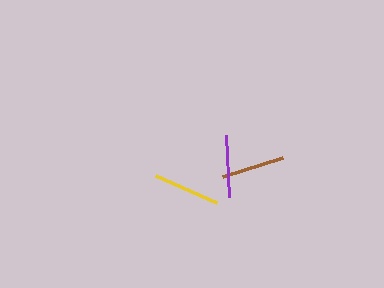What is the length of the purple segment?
The purple segment is approximately 62 pixels long.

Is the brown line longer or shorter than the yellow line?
The yellow line is longer than the brown line.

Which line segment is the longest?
The yellow line is the longest at approximately 67 pixels.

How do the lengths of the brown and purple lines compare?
The brown and purple lines are approximately the same length.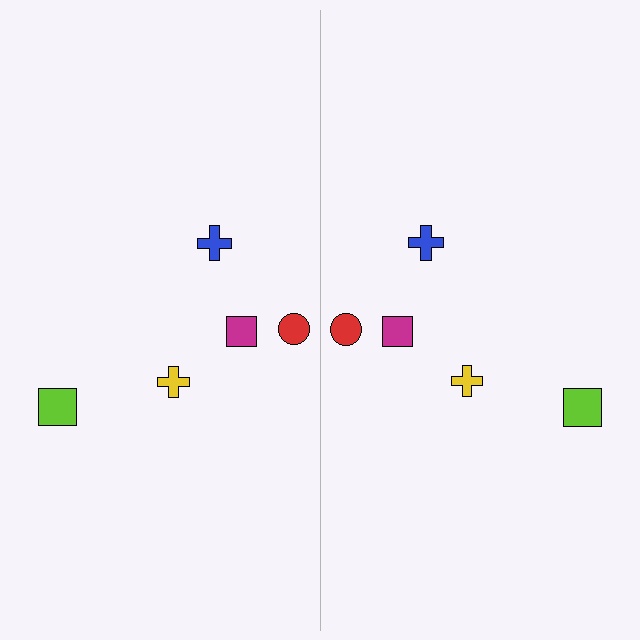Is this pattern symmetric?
Yes, this pattern has bilateral (reflection) symmetry.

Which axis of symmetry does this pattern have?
The pattern has a vertical axis of symmetry running through the center of the image.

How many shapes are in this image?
There are 10 shapes in this image.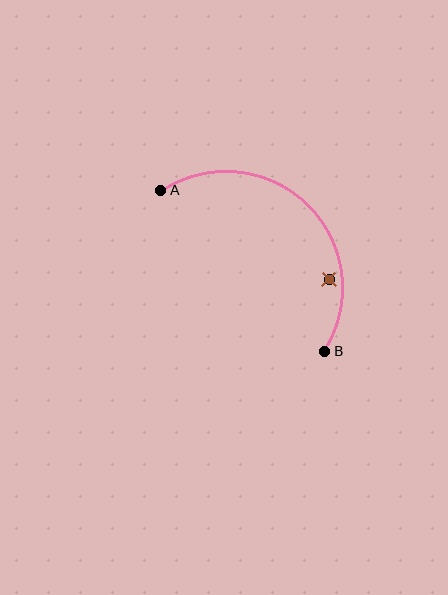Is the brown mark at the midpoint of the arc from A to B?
No — the brown mark does not lie on the arc at all. It sits slightly inside the curve.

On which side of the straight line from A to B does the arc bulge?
The arc bulges above and to the right of the straight line connecting A and B.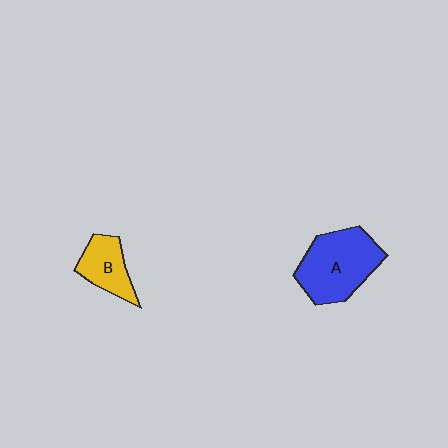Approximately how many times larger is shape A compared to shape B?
Approximately 1.9 times.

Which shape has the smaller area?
Shape B (yellow).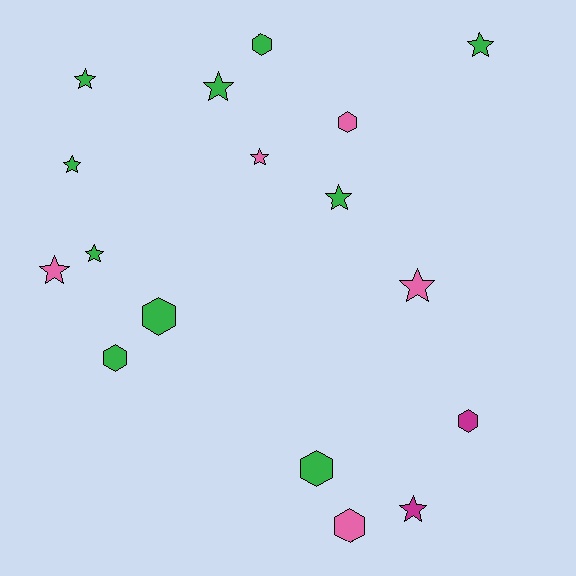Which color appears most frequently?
Green, with 10 objects.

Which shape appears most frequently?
Star, with 10 objects.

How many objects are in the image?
There are 17 objects.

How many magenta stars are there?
There is 1 magenta star.